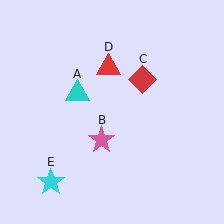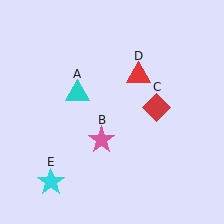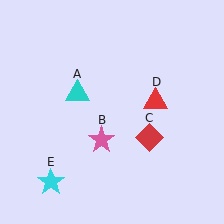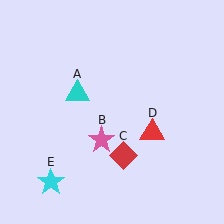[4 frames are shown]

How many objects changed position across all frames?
2 objects changed position: red diamond (object C), red triangle (object D).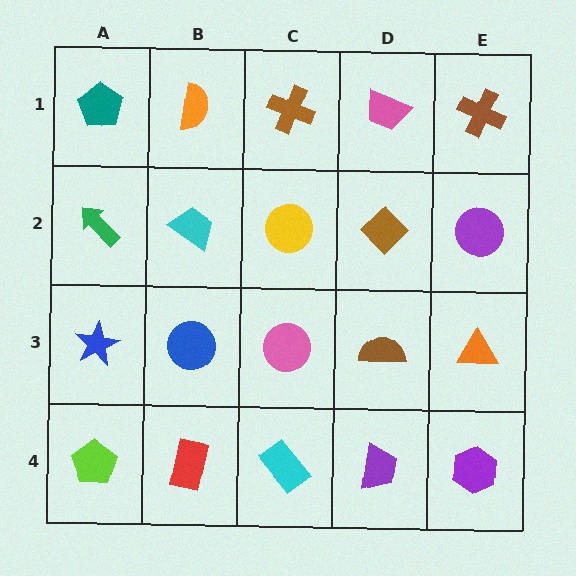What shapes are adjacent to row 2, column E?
A brown cross (row 1, column E), an orange triangle (row 3, column E), a brown diamond (row 2, column D).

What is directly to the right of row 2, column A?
A cyan trapezoid.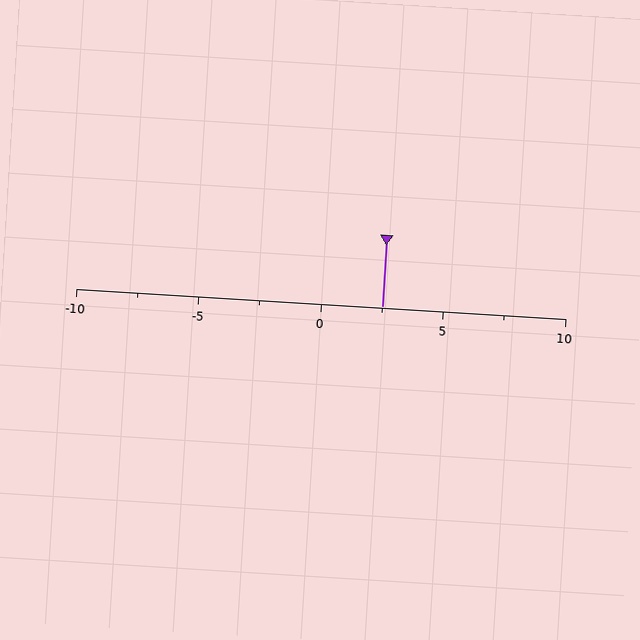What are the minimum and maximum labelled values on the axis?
The axis runs from -10 to 10.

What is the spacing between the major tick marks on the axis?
The major ticks are spaced 5 apart.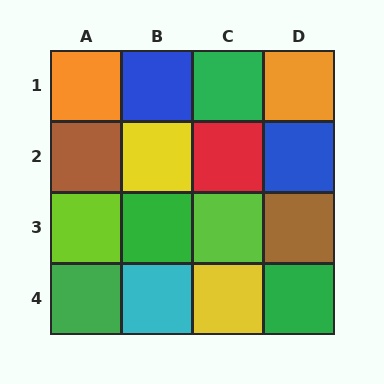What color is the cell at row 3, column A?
Lime.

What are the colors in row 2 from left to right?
Brown, yellow, red, blue.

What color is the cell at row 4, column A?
Green.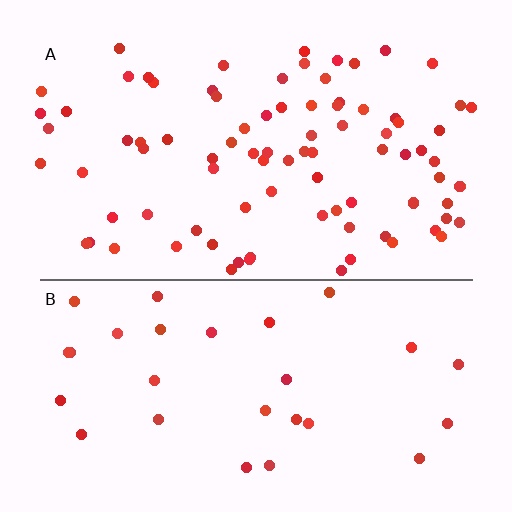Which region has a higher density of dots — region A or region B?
A (the top).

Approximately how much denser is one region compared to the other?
Approximately 3.0× — region A over region B.